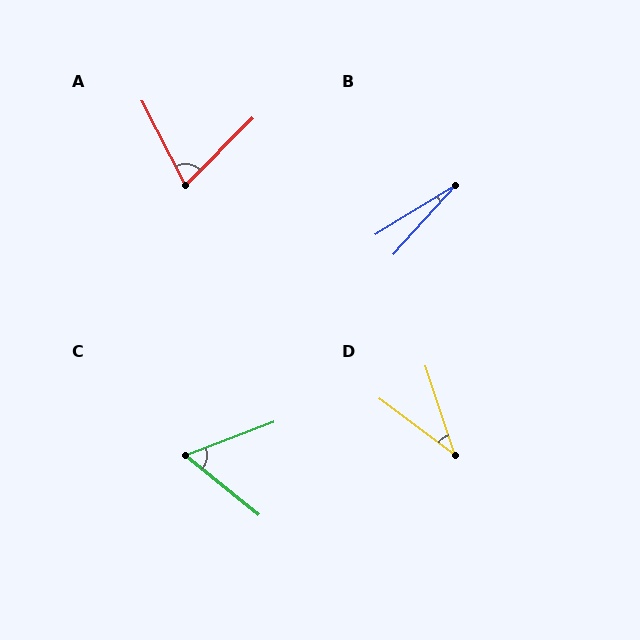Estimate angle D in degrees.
Approximately 35 degrees.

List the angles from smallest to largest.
B (17°), D (35°), C (60°), A (73°).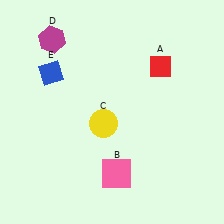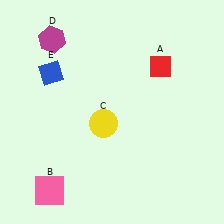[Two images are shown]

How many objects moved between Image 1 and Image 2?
1 object moved between the two images.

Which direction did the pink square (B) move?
The pink square (B) moved left.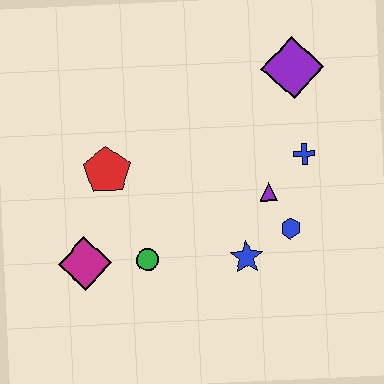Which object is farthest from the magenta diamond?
The purple diamond is farthest from the magenta diamond.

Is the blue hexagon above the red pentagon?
No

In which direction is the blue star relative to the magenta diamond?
The blue star is to the right of the magenta diamond.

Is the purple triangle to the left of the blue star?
No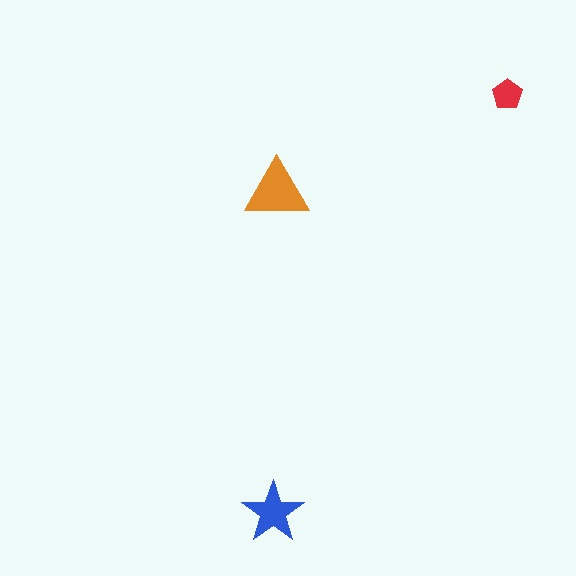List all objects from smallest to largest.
The red pentagon, the blue star, the orange triangle.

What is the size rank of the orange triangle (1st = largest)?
1st.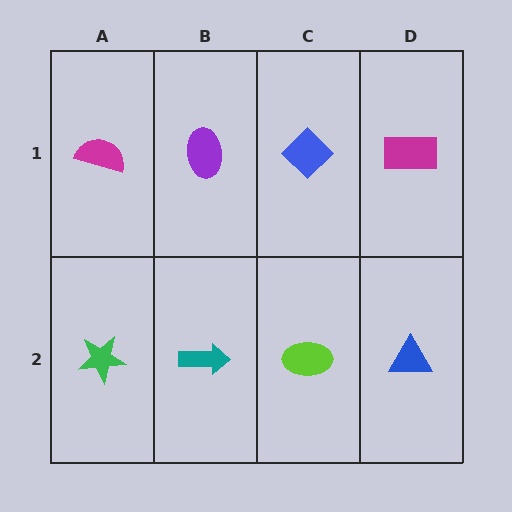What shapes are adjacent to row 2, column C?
A blue diamond (row 1, column C), a teal arrow (row 2, column B), a blue triangle (row 2, column D).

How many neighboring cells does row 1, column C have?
3.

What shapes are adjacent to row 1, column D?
A blue triangle (row 2, column D), a blue diamond (row 1, column C).